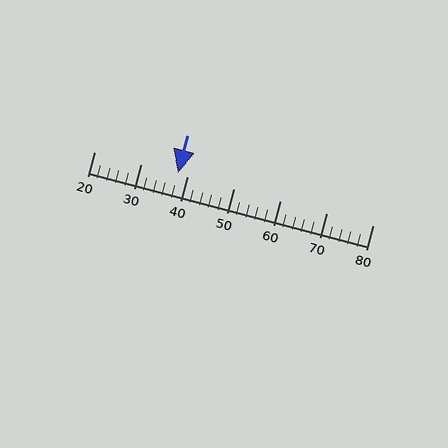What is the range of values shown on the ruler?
The ruler shows values from 20 to 80.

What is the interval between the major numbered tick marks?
The major tick marks are spaced 10 units apart.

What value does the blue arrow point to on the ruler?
The blue arrow points to approximately 38.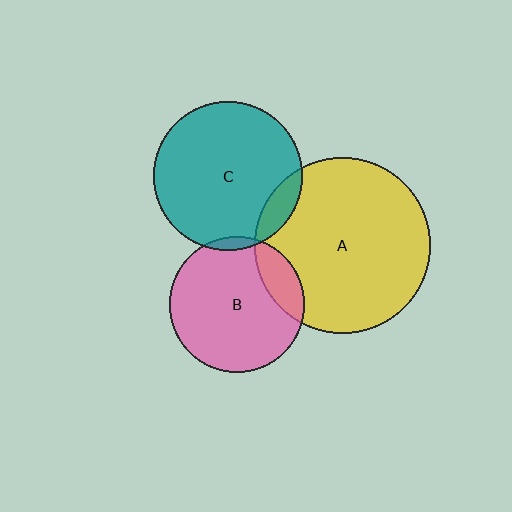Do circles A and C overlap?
Yes.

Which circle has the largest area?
Circle A (yellow).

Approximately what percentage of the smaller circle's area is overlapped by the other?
Approximately 10%.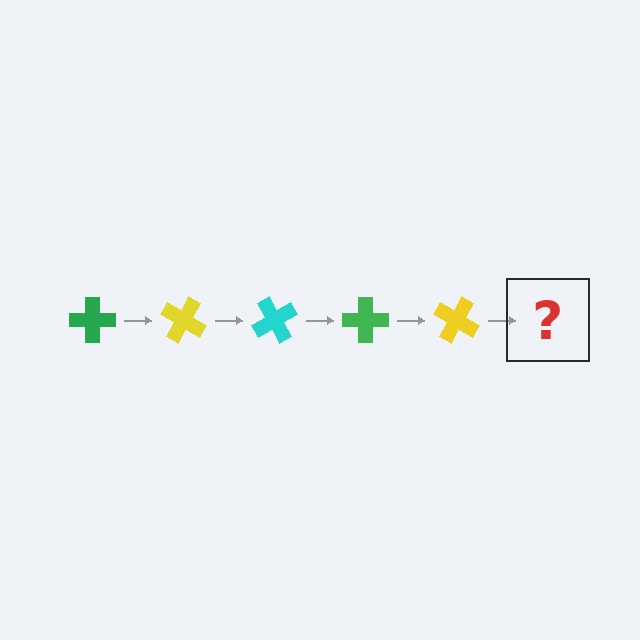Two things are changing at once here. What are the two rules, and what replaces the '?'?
The two rules are that it rotates 30 degrees each step and the color cycles through green, yellow, and cyan. The '?' should be a cyan cross, rotated 150 degrees from the start.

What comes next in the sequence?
The next element should be a cyan cross, rotated 150 degrees from the start.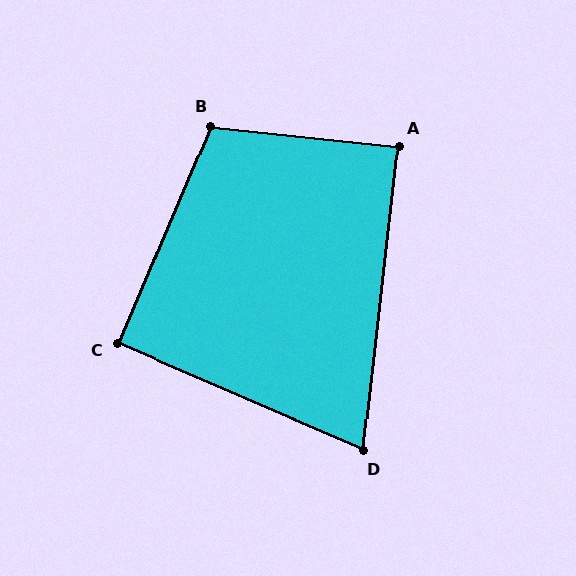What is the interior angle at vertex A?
Approximately 90 degrees (approximately right).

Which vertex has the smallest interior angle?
D, at approximately 73 degrees.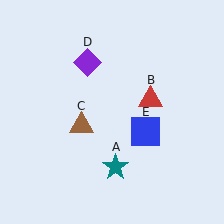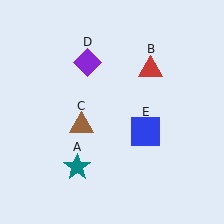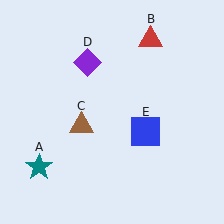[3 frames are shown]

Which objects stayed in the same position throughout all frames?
Brown triangle (object C) and purple diamond (object D) and blue square (object E) remained stationary.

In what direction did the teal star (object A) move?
The teal star (object A) moved left.